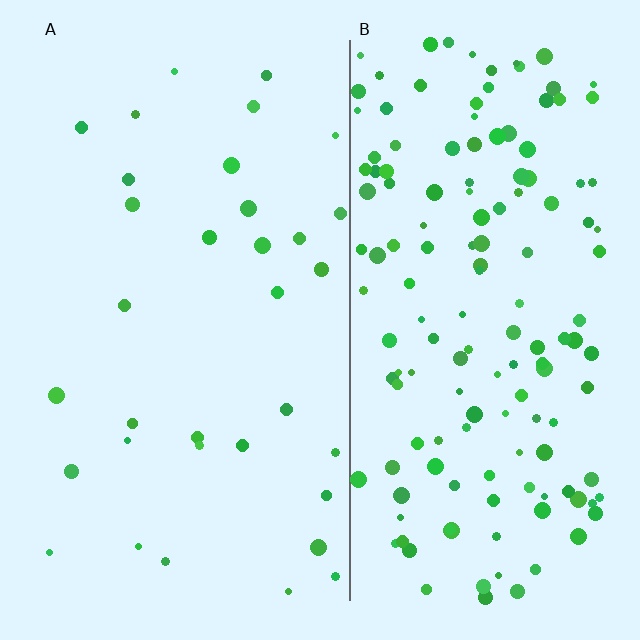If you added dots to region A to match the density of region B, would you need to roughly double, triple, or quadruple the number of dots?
Approximately quadruple.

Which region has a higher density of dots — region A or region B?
B (the right).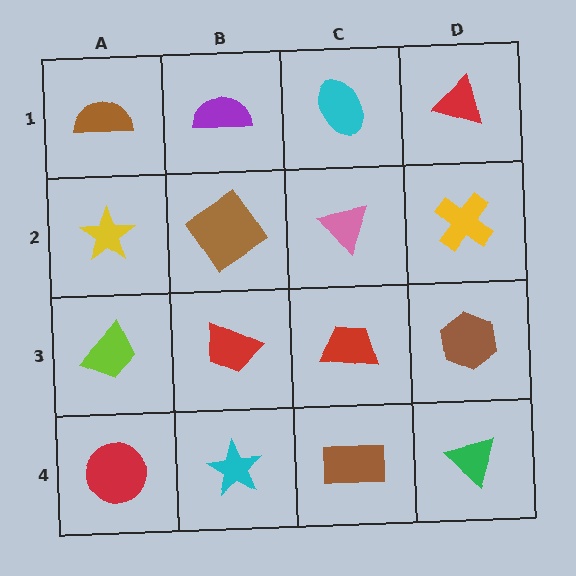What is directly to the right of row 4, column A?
A cyan star.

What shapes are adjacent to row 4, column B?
A red trapezoid (row 3, column B), a red circle (row 4, column A), a brown rectangle (row 4, column C).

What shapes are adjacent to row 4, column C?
A red trapezoid (row 3, column C), a cyan star (row 4, column B), a green triangle (row 4, column D).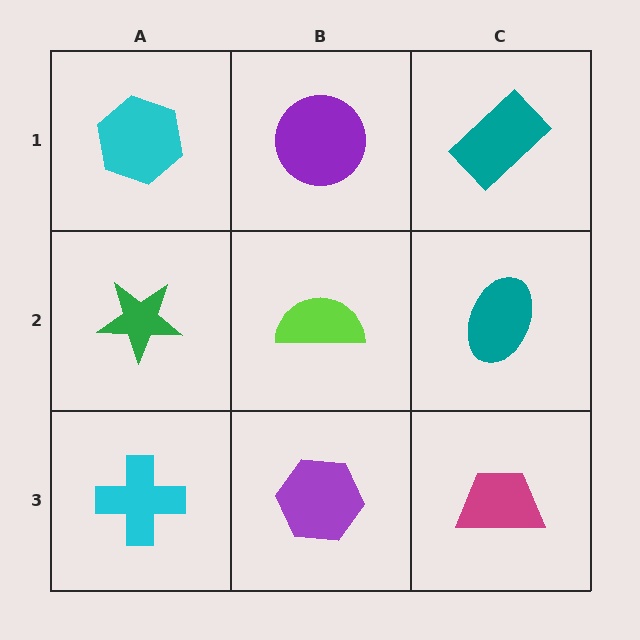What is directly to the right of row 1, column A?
A purple circle.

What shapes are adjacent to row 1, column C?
A teal ellipse (row 2, column C), a purple circle (row 1, column B).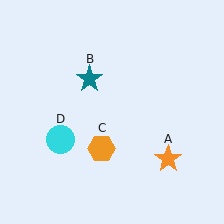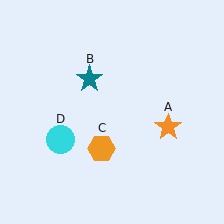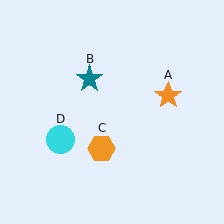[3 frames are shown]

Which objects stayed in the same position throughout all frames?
Teal star (object B) and orange hexagon (object C) and cyan circle (object D) remained stationary.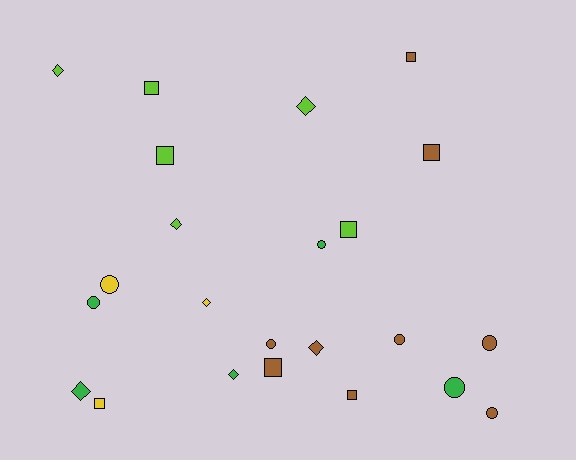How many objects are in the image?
There are 23 objects.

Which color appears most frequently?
Brown, with 9 objects.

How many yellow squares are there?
There is 1 yellow square.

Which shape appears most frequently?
Circle, with 8 objects.